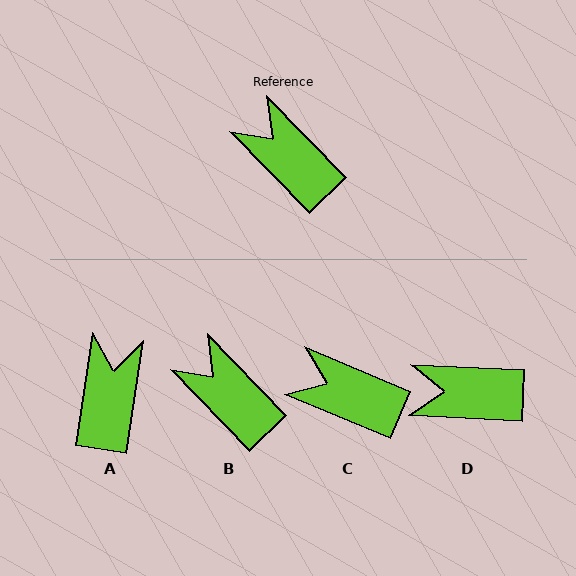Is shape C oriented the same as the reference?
No, it is off by about 23 degrees.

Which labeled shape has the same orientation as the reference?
B.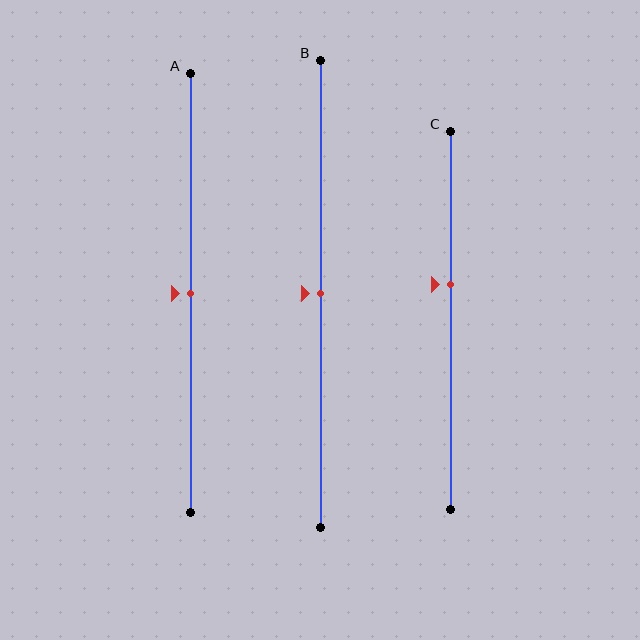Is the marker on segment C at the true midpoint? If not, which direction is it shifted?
No, the marker on segment C is shifted upward by about 9% of the segment length.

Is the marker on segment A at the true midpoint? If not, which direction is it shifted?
Yes, the marker on segment A is at the true midpoint.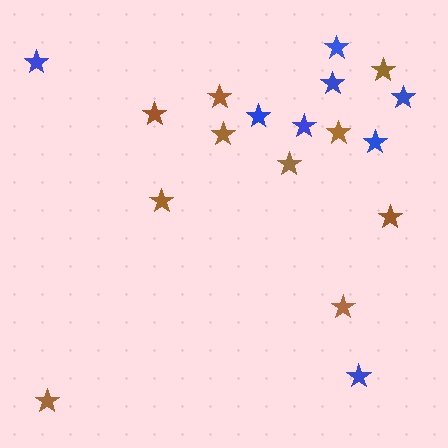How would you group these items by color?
There are 2 groups: one group of brown stars (10) and one group of blue stars (8).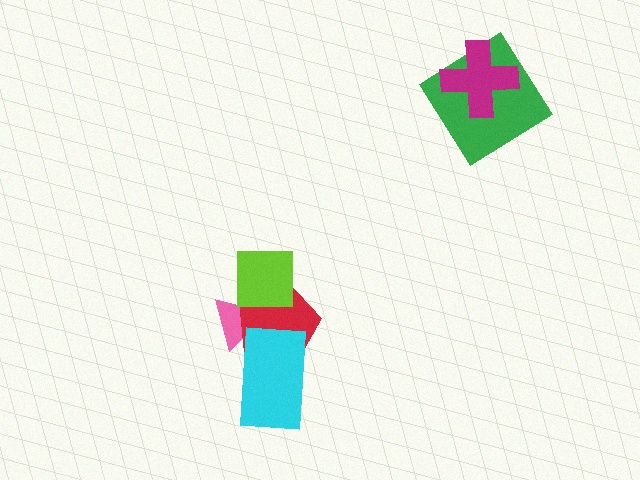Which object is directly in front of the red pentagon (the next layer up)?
The cyan rectangle is directly in front of the red pentagon.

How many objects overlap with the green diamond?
1 object overlaps with the green diamond.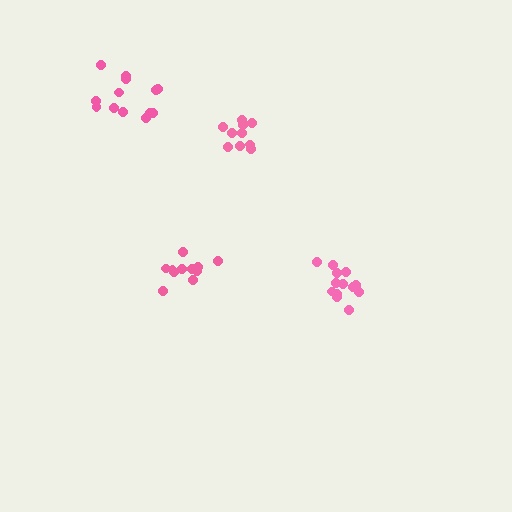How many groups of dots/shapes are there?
There are 4 groups.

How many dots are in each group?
Group 1: 11 dots, Group 2: 13 dots, Group 3: 13 dots, Group 4: 10 dots (47 total).